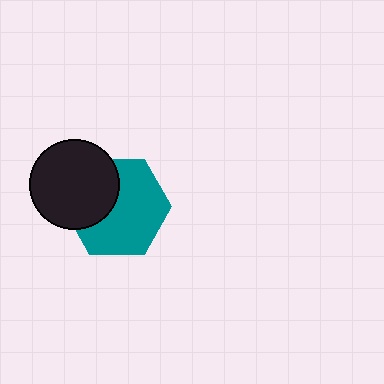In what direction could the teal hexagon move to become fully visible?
The teal hexagon could move toward the lower-right. That would shift it out from behind the black circle entirely.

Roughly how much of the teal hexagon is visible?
About half of it is visible (roughly 65%).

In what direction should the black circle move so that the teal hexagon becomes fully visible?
The black circle should move toward the upper-left. That is the shortest direction to clear the overlap and leave the teal hexagon fully visible.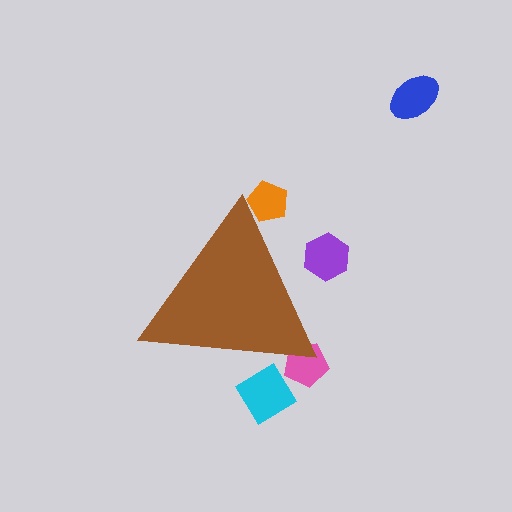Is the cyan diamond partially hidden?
Yes, the cyan diamond is partially hidden behind the brown triangle.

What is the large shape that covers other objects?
A brown triangle.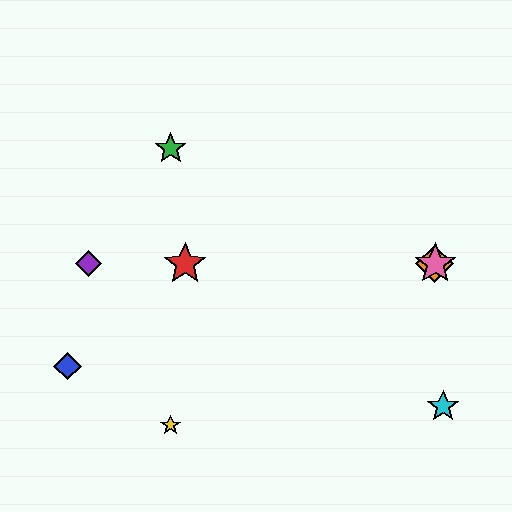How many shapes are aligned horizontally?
4 shapes (the red star, the purple diamond, the orange diamond, the pink star) are aligned horizontally.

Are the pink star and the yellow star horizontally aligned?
No, the pink star is at y≈264 and the yellow star is at y≈425.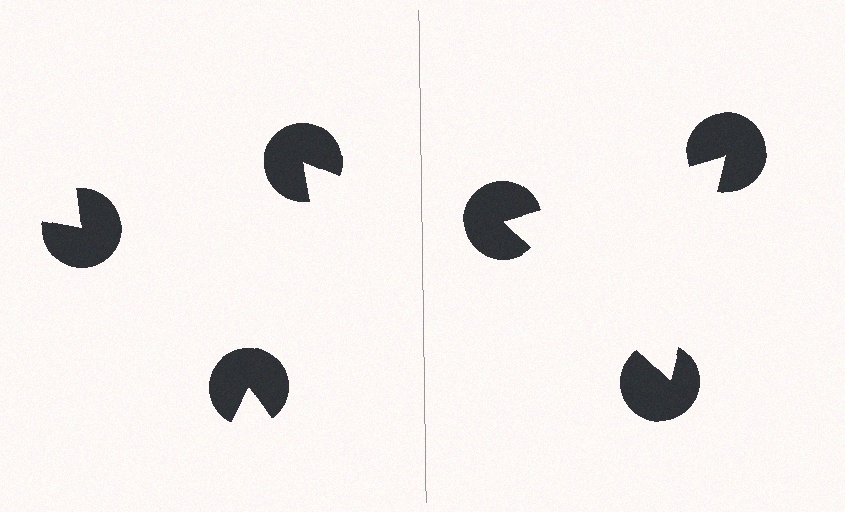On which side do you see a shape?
An illusory triangle appears on the right side. On the left side the wedge cuts are rotated, so no coherent shape forms.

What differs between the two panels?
The pac-man discs are positioned identically on both sides; only the wedge orientations differ. On the right they align to a triangle; on the left they are misaligned.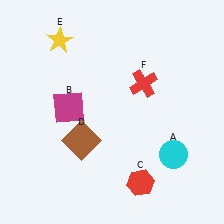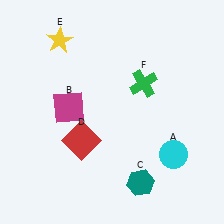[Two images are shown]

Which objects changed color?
C changed from red to teal. D changed from brown to red. F changed from red to green.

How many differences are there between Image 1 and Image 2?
There are 3 differences between the two images.